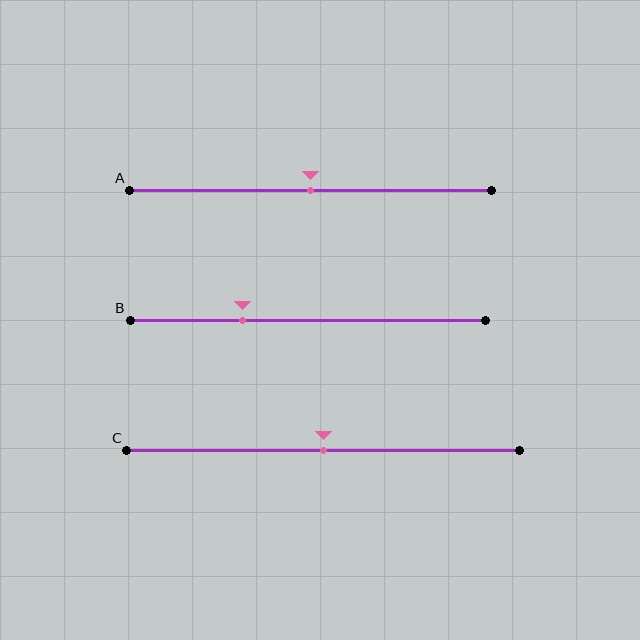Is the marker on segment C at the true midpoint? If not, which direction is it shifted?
Yes, the marker on segment C is at the true midpoint.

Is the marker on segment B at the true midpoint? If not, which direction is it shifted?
No, the marker on segment B is shifted to the left by about 18% of the segment length.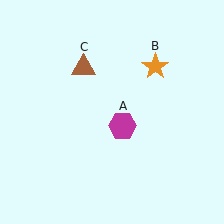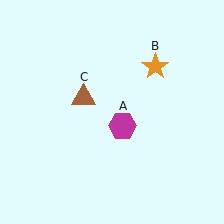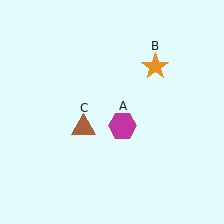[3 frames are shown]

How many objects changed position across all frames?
1 object changed position: brown triangle (object C).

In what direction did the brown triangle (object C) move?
The brown triangle (object C) moved down.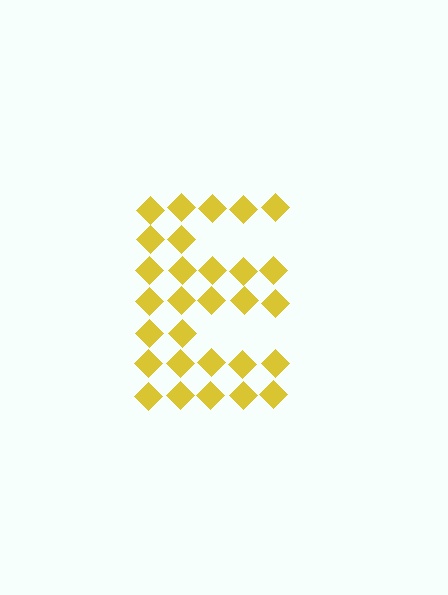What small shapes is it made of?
It is made of small diamonds.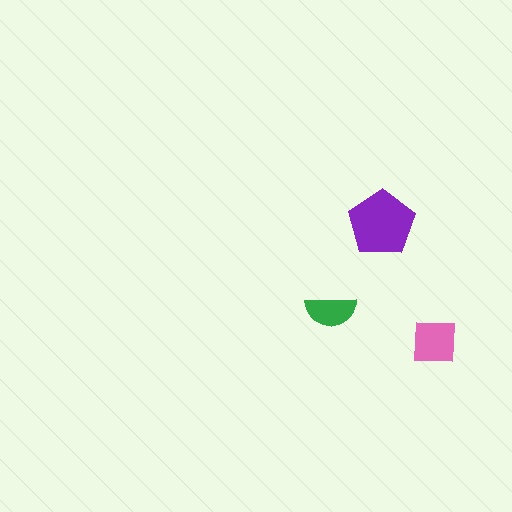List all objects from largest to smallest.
The purple pentagon, the pink square, the green semicircle.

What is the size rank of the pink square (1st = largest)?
2nd.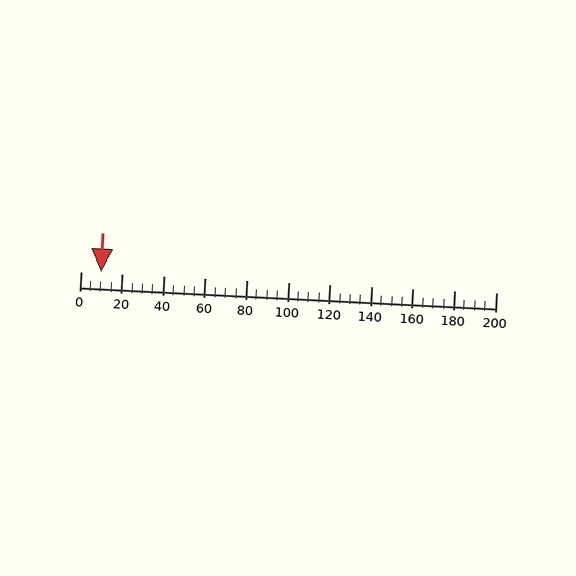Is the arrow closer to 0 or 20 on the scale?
The arrow is closer to 20.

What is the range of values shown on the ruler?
The ruler shows values from 0 to 200.